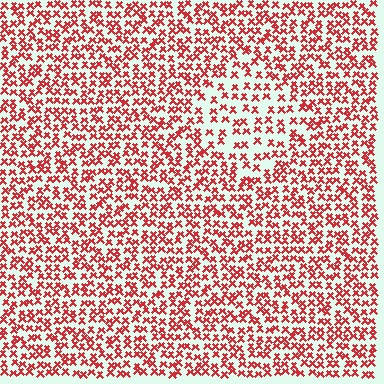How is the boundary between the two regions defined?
The boundary is defined by a change in element density (approximately 1.7x ratio). All elements are the same color, size, and shape.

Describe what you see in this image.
The image contains small red elements arranged at two different densities. A diamond-shaped region is visible where the elements are less densely packed than the surrounding area.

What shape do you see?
I see a diamond.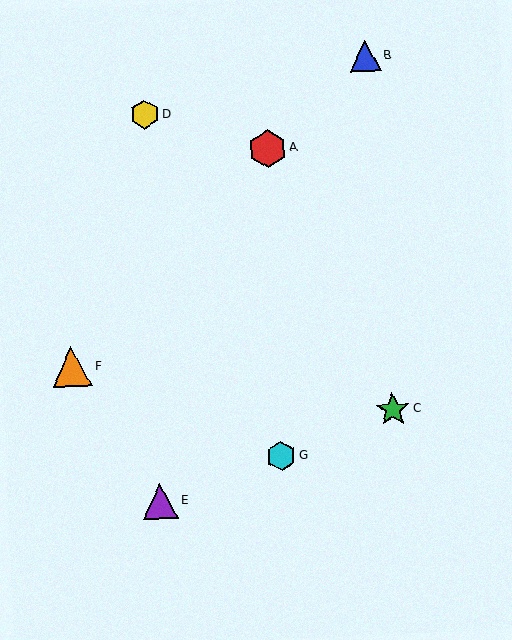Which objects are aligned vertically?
Objects A, G are aligned vertically.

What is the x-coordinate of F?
Object F is at x≈72.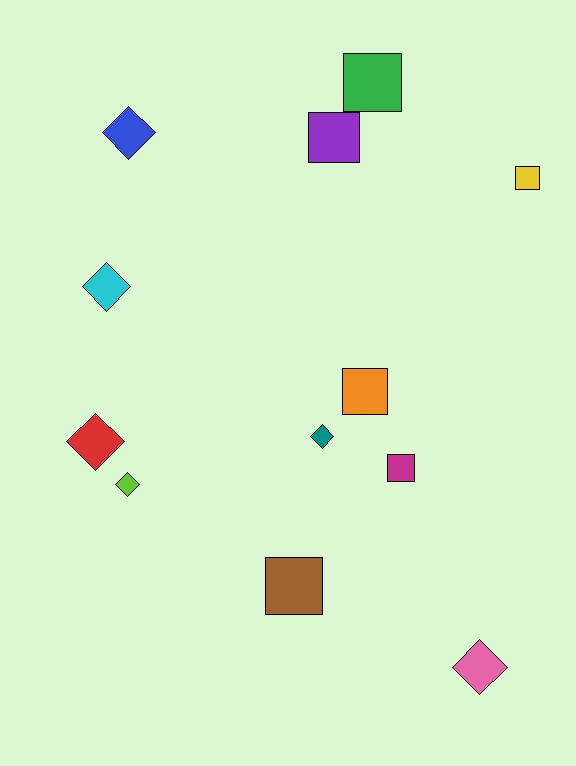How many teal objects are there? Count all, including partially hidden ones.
There is 1 teal object.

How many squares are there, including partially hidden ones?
There are 6 squares.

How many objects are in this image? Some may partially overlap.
There are 12 objects.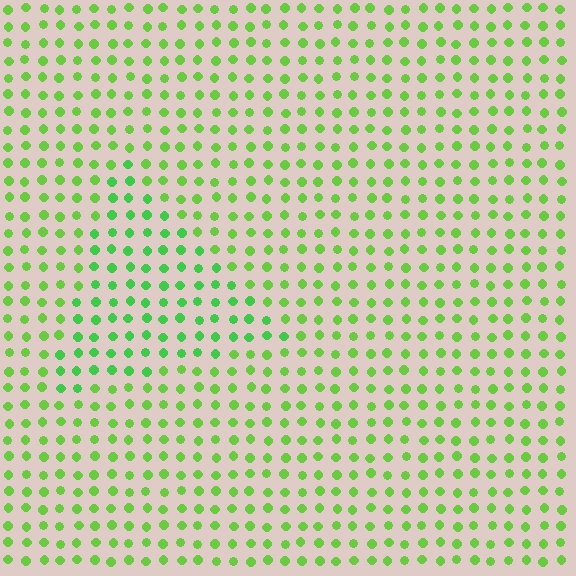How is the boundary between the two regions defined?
The boundary is defined purely by a slight shift in hue (about 23 degrees). Spacing, size, and orientation are identical on both sides.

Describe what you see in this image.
The image is filled with small lime elements in a uniform arrangement. A triangle-shaped region is visible where the elements are tinted to a slightly different hue, forming a subtle color boundary.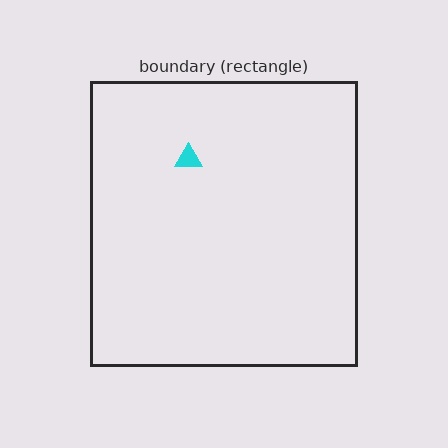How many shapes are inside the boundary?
1 inside, 0 outside.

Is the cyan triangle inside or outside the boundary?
Inside.